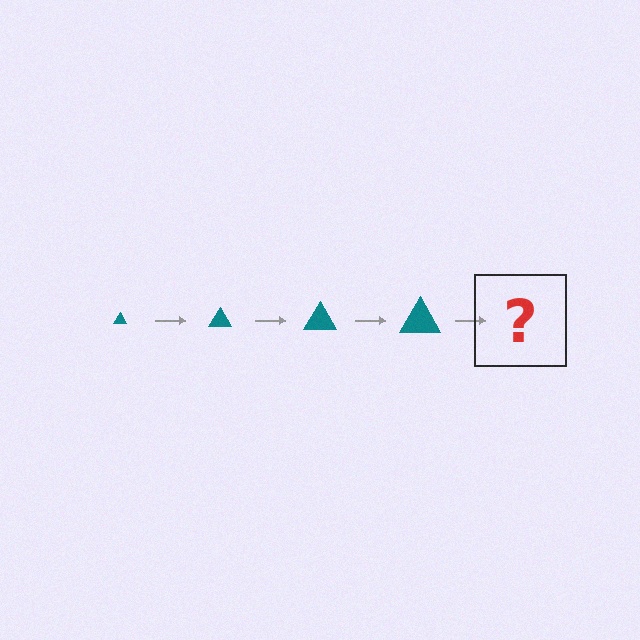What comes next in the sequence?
The next element should be a teal triangle, larger than the previous one.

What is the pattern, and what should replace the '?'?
The pattern is that the triangle gets progressively larger each step. The '?' should be a teal triangle, larger than the previous one.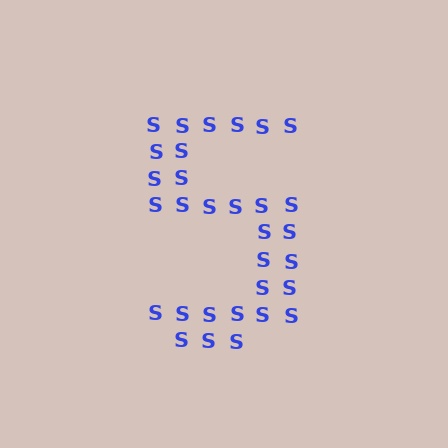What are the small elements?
The small elements are letter S's.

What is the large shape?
The large shape is the digit 5.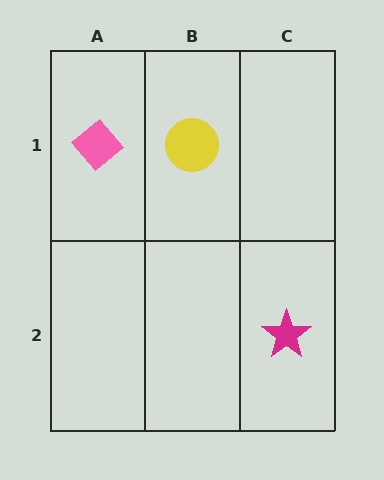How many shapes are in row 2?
1 shape.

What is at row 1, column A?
A pink diamond.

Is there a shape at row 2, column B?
No, that cell is empty.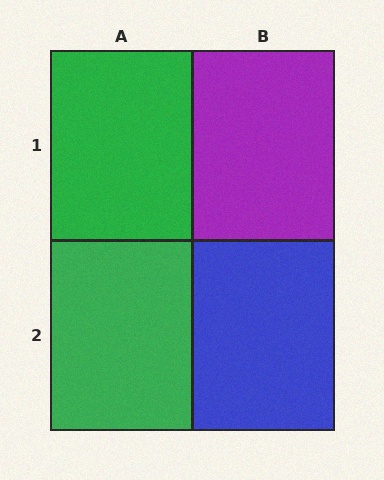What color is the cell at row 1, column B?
Purple.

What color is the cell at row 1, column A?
Green.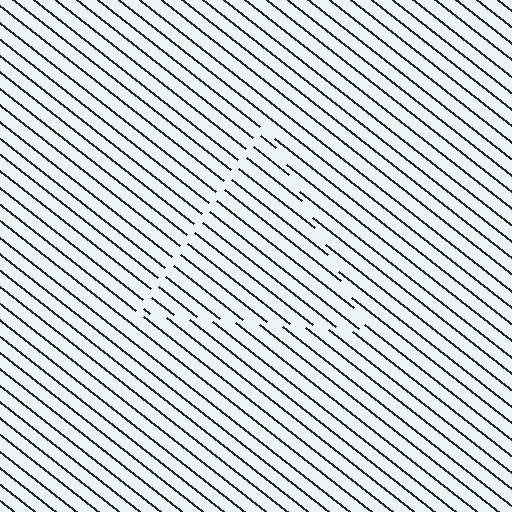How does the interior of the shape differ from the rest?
The interior of the shape contains the same grating, shifted by half a period — the contour is defined by the phase discontinuity where line-ends from the inner and outer gratings abut.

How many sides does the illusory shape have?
3 sides — the line-ends trace a triangle.